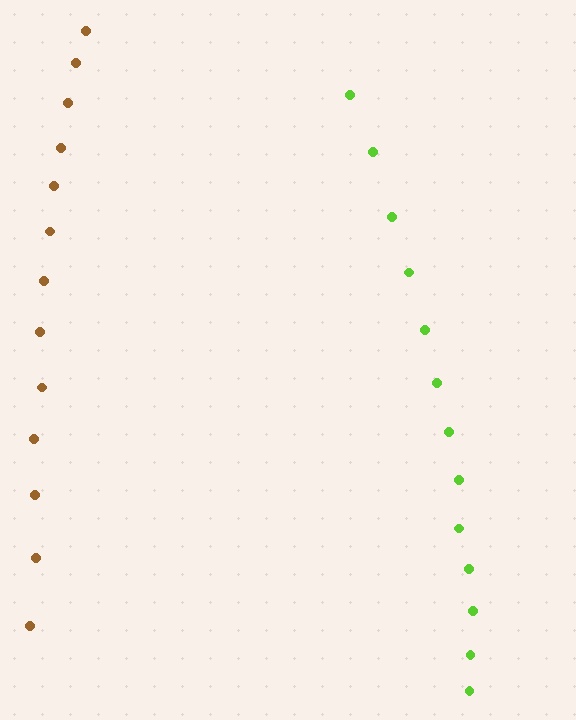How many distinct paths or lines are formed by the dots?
There are 2 distinct paths.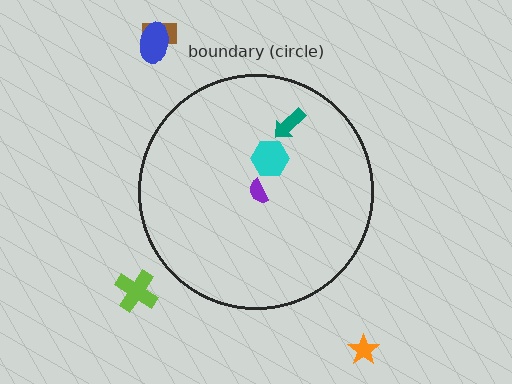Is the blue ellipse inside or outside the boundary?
Outside.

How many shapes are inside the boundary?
3 inside, 4 outside.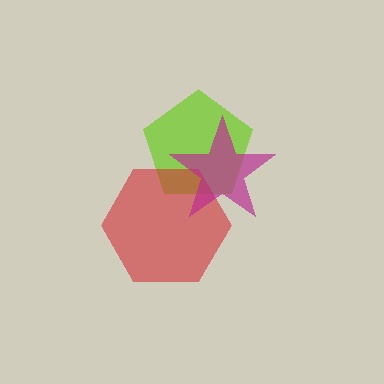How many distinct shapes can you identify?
There are 3 distinct shapes: a lime pentagon, a red hexagon, a magenta star.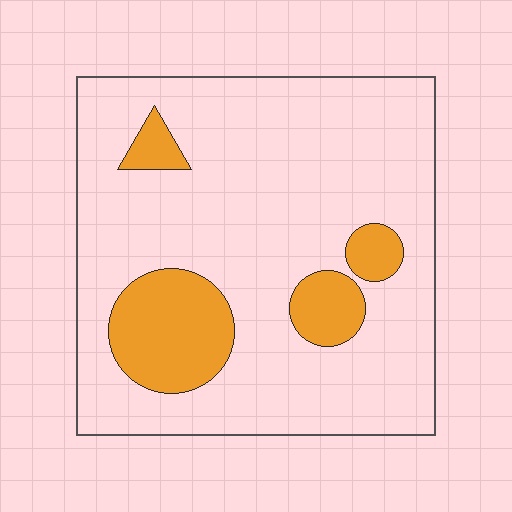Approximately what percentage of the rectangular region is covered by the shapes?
Approximately 15%.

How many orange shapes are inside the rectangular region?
4.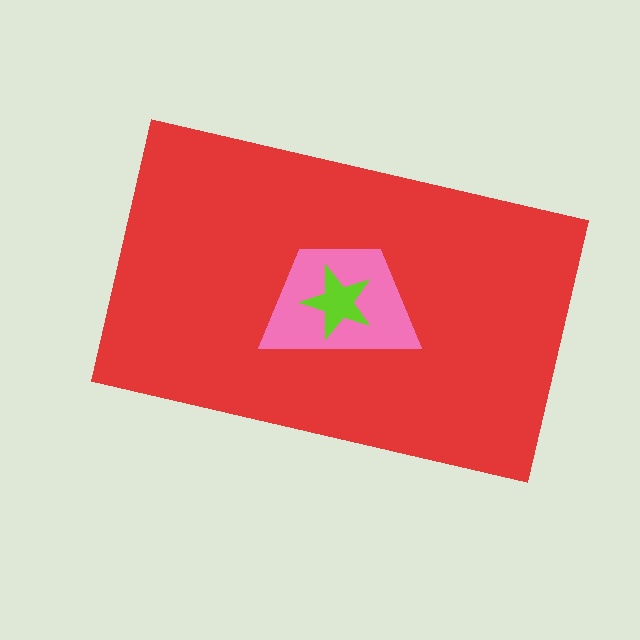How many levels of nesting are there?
3.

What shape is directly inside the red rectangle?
The pink trapezoid.